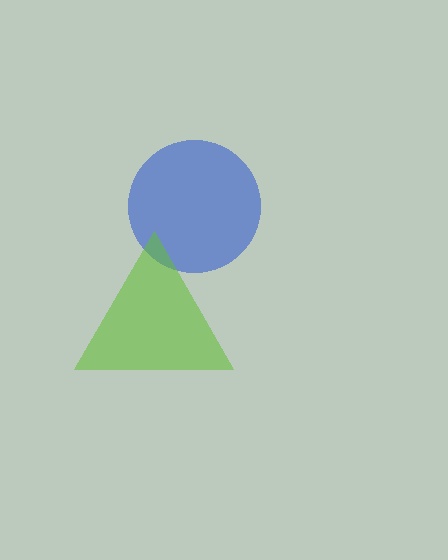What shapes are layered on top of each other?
The layered shapes are: a blue circle, a lime triangle.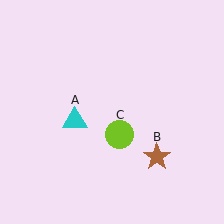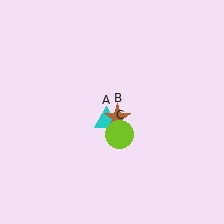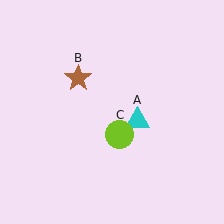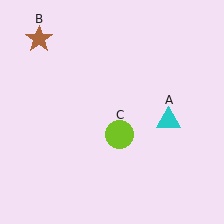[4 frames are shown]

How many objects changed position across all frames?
2 objects changed position: cyan triangle (object A), brown star (object B).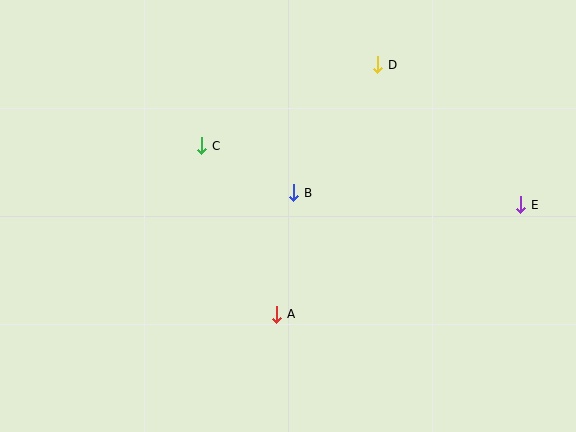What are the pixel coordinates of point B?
Point B is at (294, 193).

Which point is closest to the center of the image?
Point B at (294, 193) is closest to the center.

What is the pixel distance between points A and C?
The distance between A and C is 185 pixels.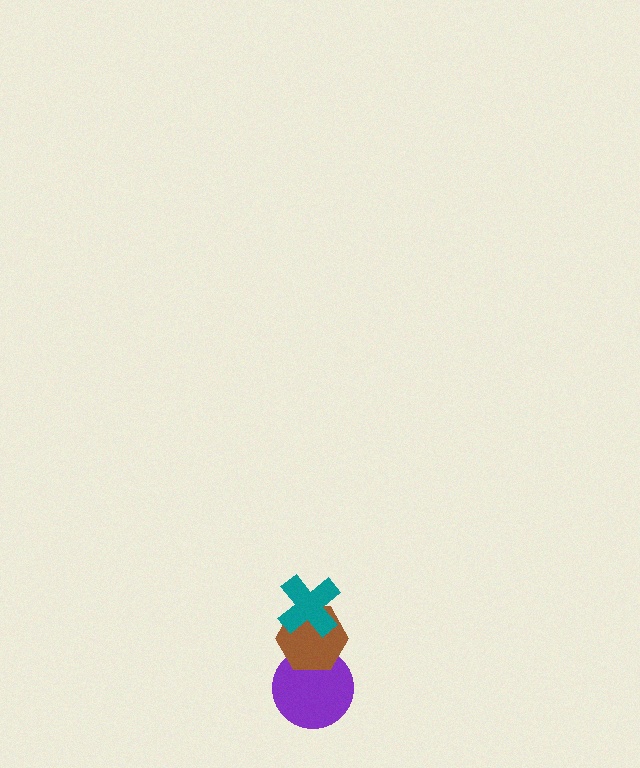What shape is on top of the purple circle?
The brown hexagon is on top of the purple circle.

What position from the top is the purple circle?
The purple circle is 3rd from the top.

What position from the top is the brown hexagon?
The brown hexagon is 2nd from the top.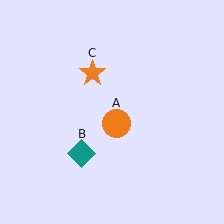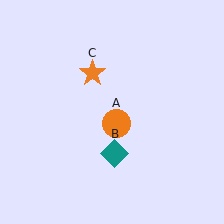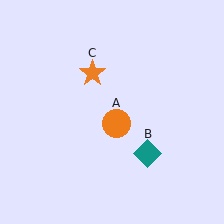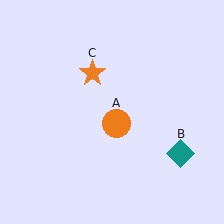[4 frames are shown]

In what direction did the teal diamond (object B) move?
The teal diamond (object B) moved right.